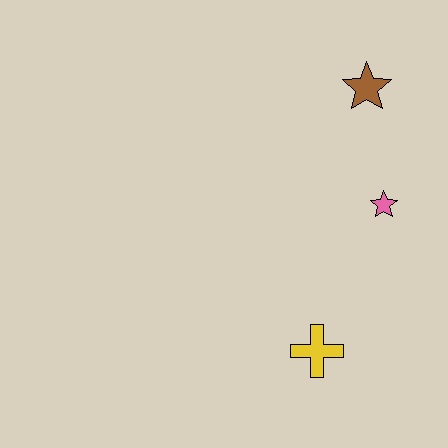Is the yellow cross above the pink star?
No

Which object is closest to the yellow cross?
The pink star is closest to the yellow cross.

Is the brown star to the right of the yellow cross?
Yes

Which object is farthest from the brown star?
The yellow cross is farthest from the brown star.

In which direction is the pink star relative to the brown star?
The pink star is below the brown star.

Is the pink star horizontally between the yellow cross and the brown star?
No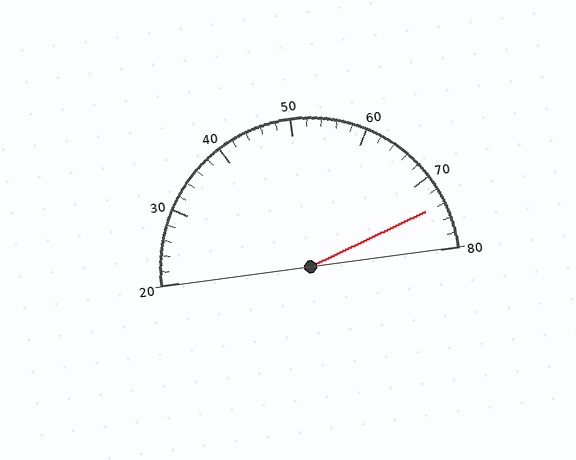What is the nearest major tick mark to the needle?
The nearest major tick mark is 70.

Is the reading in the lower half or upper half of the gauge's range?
The reading is in the upper half of the range (20 to 80).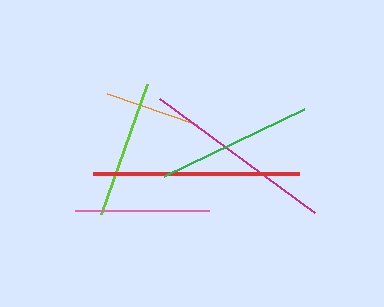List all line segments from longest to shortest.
From longest to shortest: red, magenta, green, lime, pink, orange.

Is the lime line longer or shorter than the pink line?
The lime line is longer than the pink line.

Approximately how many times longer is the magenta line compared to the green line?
The magenta line is approximately 1.2 times the length of the green line.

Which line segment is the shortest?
The orange line is the shortest at approximately 95 pixels.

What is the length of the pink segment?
The pink segment is approximately 134 pixels long.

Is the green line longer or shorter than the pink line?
The green line is longer than the pink line.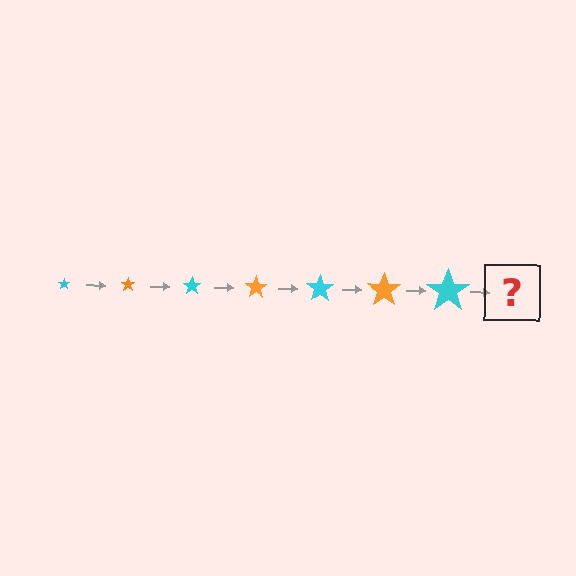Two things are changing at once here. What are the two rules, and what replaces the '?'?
The two rules are that the star grows larger each step and the color cycles through cyan and orange. The '?' should be an orange star, larger than the previous one.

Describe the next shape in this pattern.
It should be an orange star, larger than the previous one.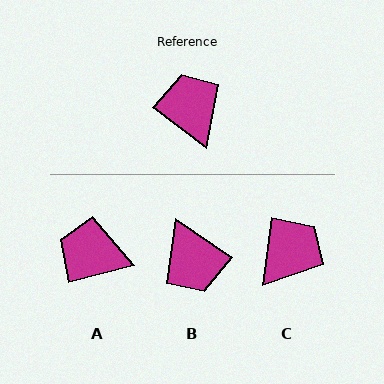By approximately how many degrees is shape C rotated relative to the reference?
Approximately 60 degrees clockwise.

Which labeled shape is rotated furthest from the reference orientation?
B, about 177 degrees away.